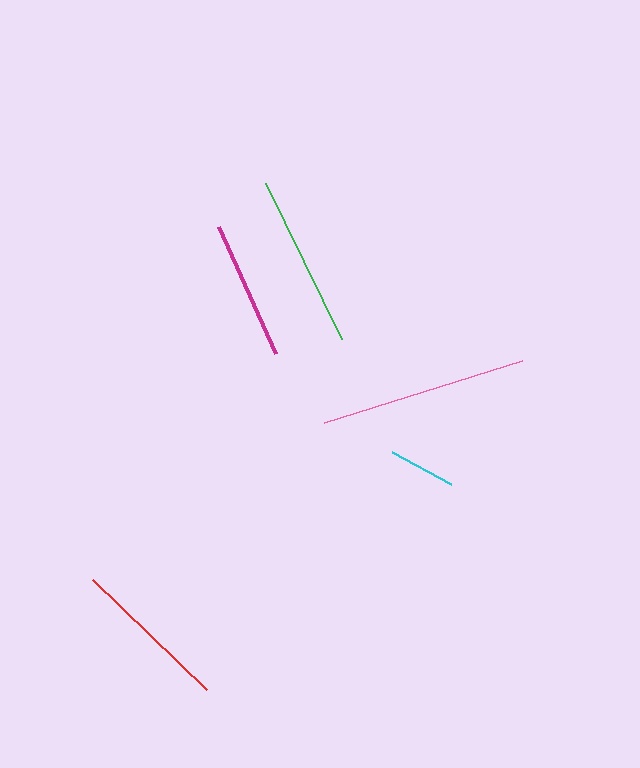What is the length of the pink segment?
The pink segment is approximately 207 pixels long.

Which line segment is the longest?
The pink line is the longest at approximately 207 pixels.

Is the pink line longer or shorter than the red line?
The pink line is longer than the red line.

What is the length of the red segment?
The red segment is approximately 159 pixels long.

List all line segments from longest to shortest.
From longest to shortest: pink, green, red, magenta, cyan.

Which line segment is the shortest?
The cyan line is the shortest at approximately 67 pixels.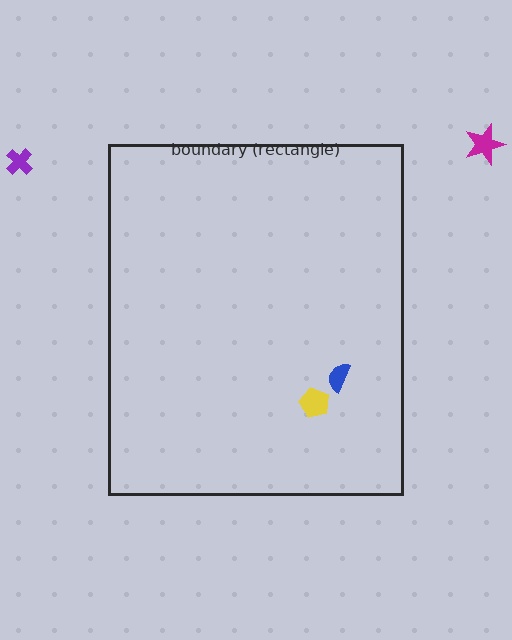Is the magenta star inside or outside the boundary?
Outside.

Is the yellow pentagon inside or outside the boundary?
Inside.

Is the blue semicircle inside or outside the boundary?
Inside.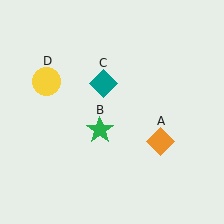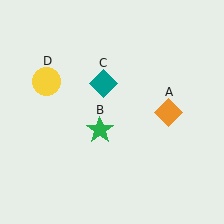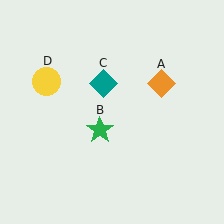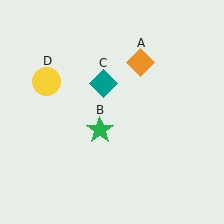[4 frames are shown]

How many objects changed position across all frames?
1 object changed position: orange diamond (object A).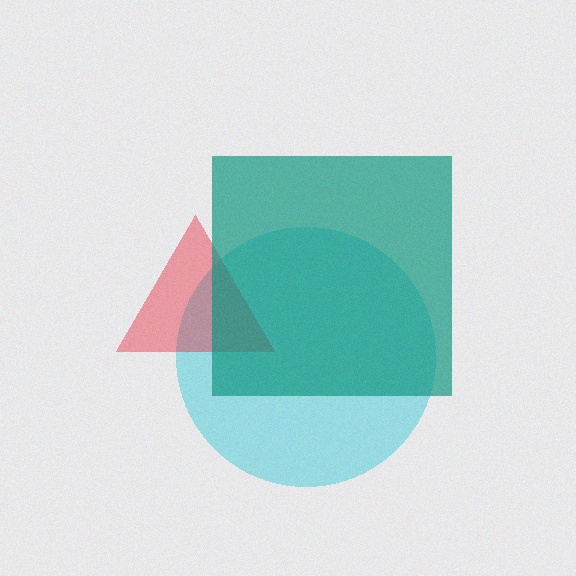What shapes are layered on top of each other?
The layered shapes are: a cyan circle, a red triangle, a teal square.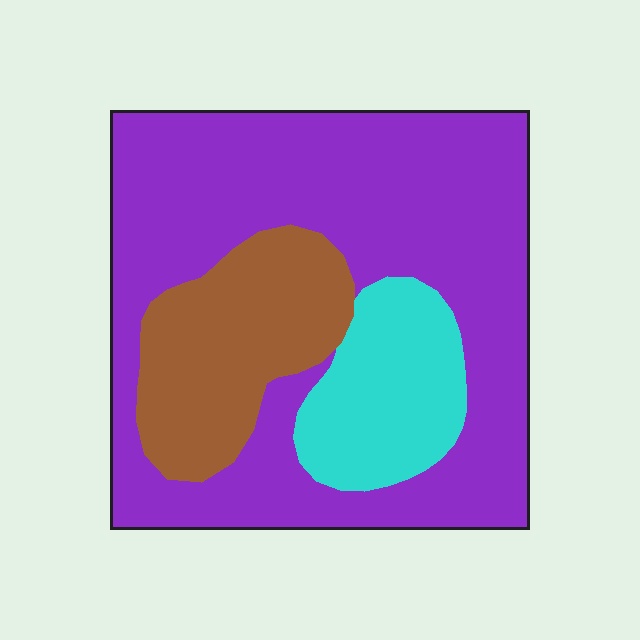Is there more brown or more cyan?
Brown.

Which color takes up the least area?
Cyan, at roughly 15%.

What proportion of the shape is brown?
Brown covers about 20% of the shape.